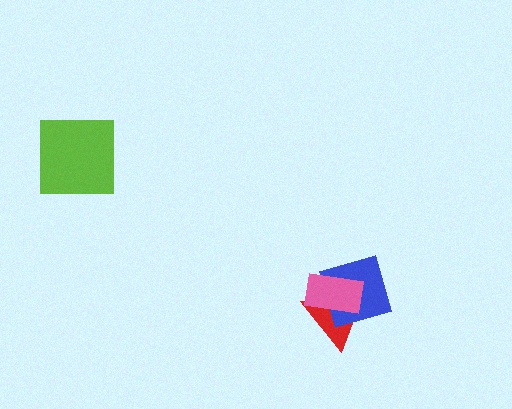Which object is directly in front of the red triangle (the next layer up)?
The blue square is directly in front of the red triangle.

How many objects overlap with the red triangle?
2 objects overlap with the red triangle.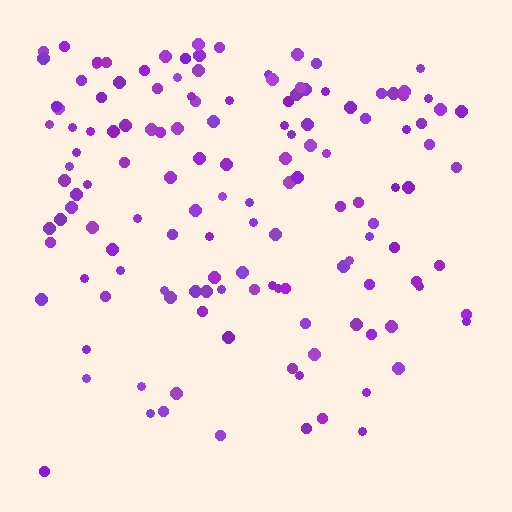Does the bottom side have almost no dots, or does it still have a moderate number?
Still a moderate number, just noticeably fewer than the top.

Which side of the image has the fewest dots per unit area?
The bottom.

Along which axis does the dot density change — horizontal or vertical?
Vertical.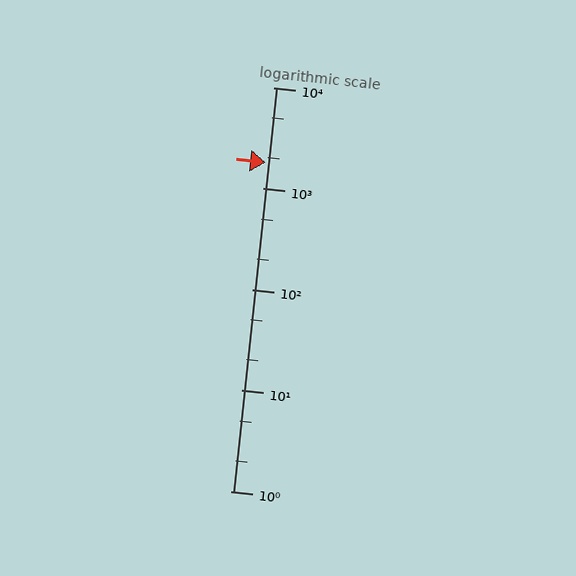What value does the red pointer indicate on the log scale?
The pointer indicates approximately 1800.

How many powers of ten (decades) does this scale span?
The scale spans 4 decades, from 1 to 10000.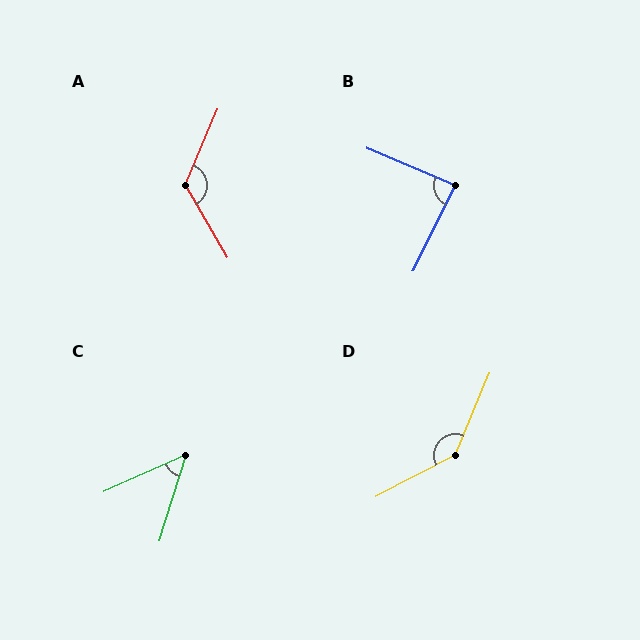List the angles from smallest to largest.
C (49°), B (87°), A (127°), D (140°).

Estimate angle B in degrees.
Approximately 87 degrees.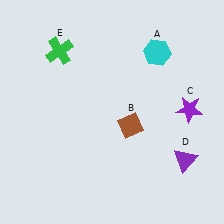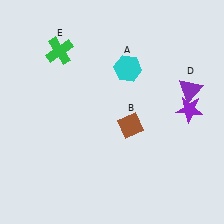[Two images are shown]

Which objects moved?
The objects that moved are: the cyan hexagon (A), the purple triangle (D).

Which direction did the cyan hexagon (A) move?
The cyan hexagon (A) moved left.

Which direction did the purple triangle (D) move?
The purple triangle (D) moved up.